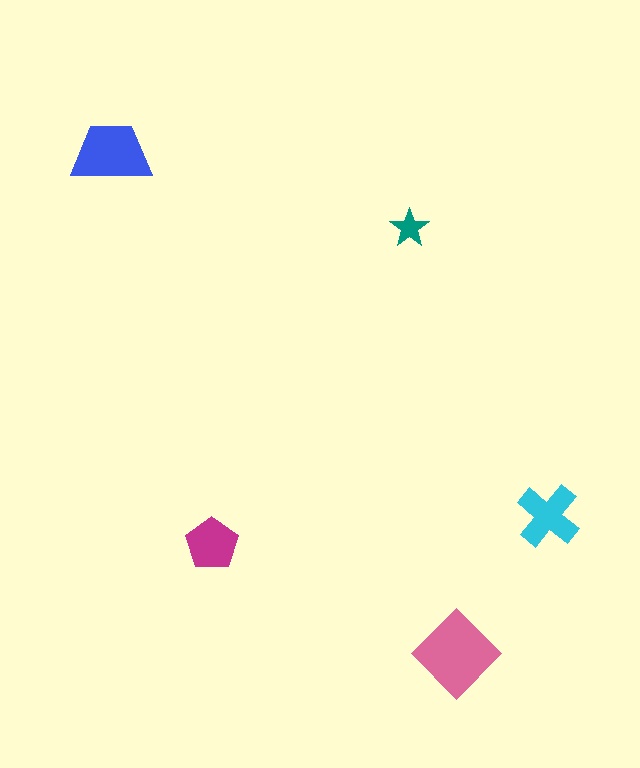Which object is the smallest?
The teal star.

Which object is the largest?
The pink diamond.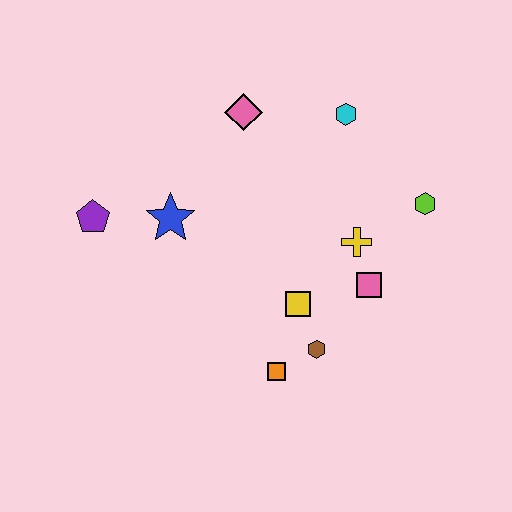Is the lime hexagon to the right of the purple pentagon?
Yes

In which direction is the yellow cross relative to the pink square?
The yellow cross is above the pink square.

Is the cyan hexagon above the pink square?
Yes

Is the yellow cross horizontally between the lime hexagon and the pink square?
No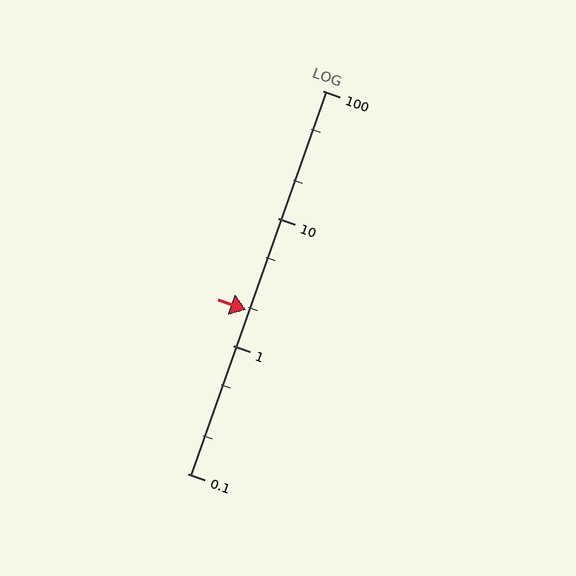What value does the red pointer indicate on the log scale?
The pointer indicates approximately 1.9.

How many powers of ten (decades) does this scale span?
The scale spans 3 decades, from 0.1 to 100.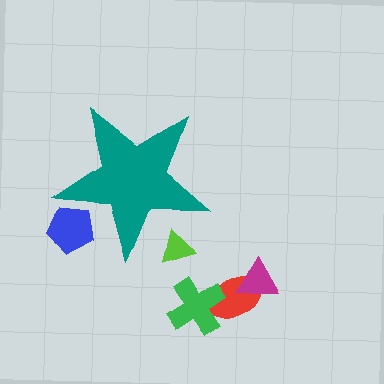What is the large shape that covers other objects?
A teal star.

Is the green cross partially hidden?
No, the green cross is fully visible.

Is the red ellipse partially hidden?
No, the red ellipse is fully visible.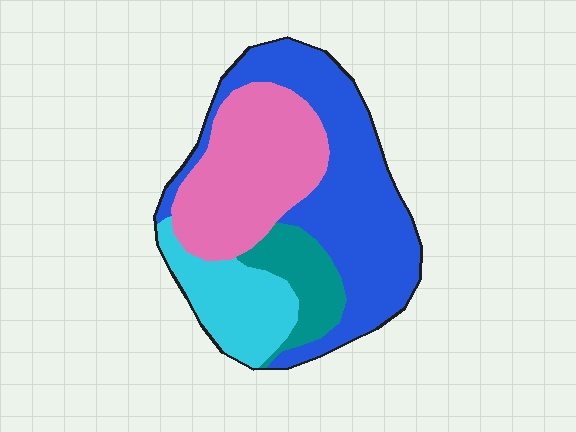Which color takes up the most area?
Blue, at roughly 40%.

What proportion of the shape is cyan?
Cyan covers about 15% of the shape.